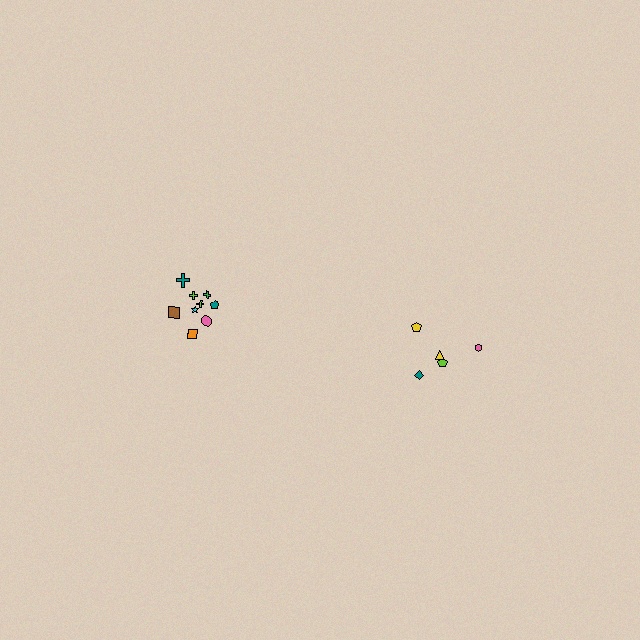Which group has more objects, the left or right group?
The left group.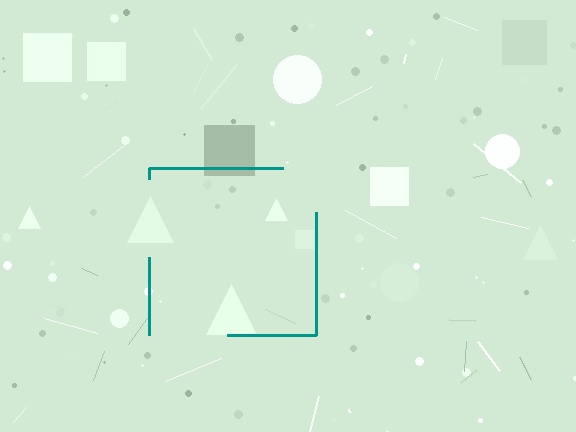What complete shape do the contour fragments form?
The contour fragments form a square.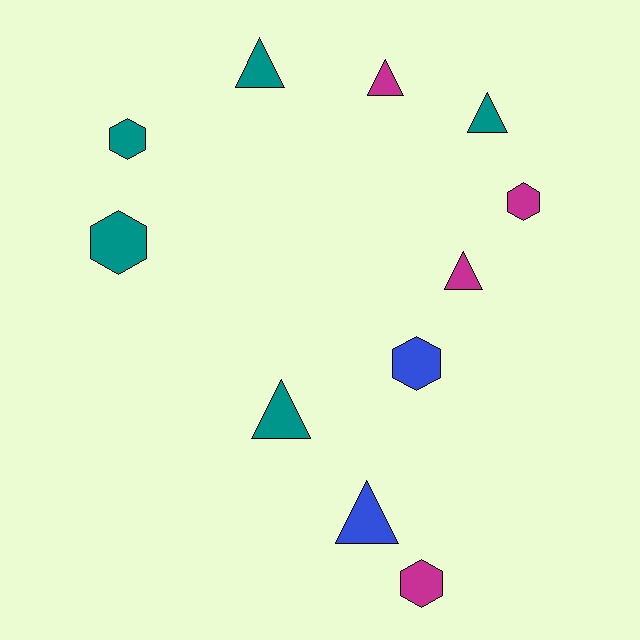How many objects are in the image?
There are 11 objects.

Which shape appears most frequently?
Triangle, with 6 objects.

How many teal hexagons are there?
There are 2 teal hexagons.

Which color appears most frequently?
Teal, with 5 objects.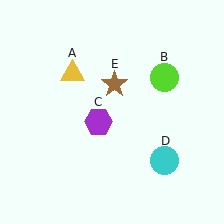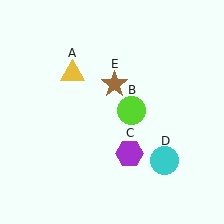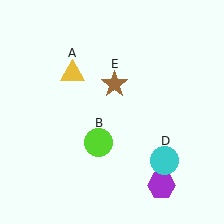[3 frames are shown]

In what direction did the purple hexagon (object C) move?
The purple hexagon (object C) moved down and to the right.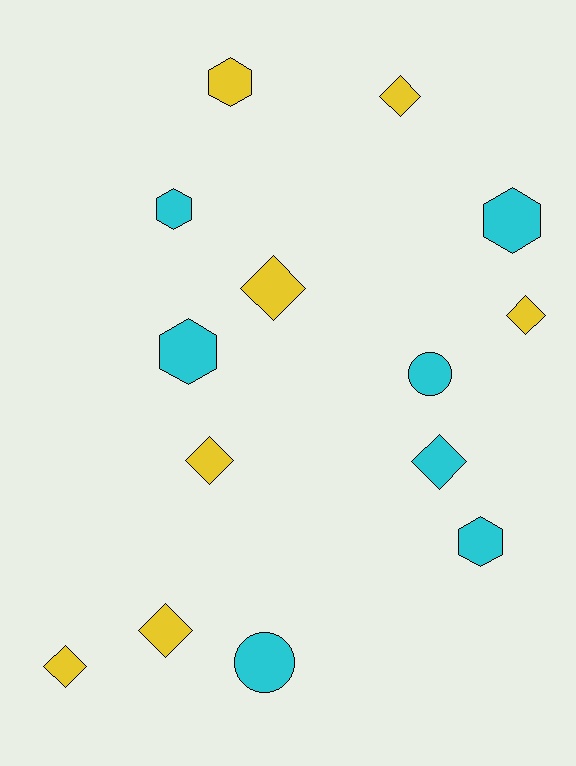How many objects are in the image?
There are 14 objects.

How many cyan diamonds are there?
There is 1 cyan diamond.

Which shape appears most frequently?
Diamond, with 7 objects.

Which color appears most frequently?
Yellow, with 7 objects.